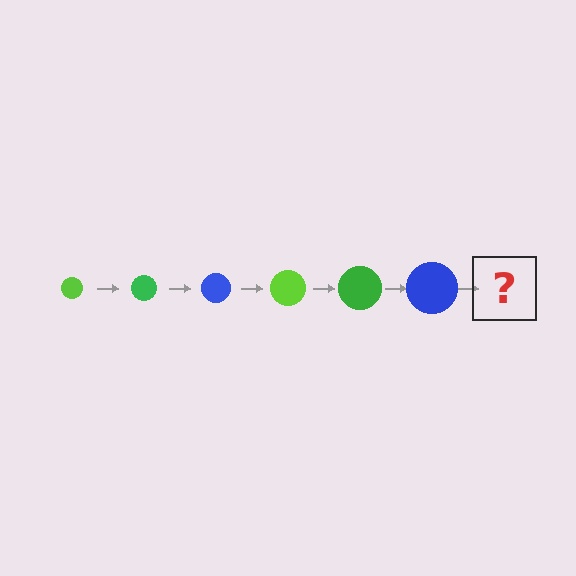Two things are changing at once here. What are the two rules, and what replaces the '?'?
The two rules are that the circle grows larger each step and the color cycles through lime, green, and blue. The '?' should be a lime circle, larger than the previous one.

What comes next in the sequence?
The next element should be a lime circle, larger than the previous one.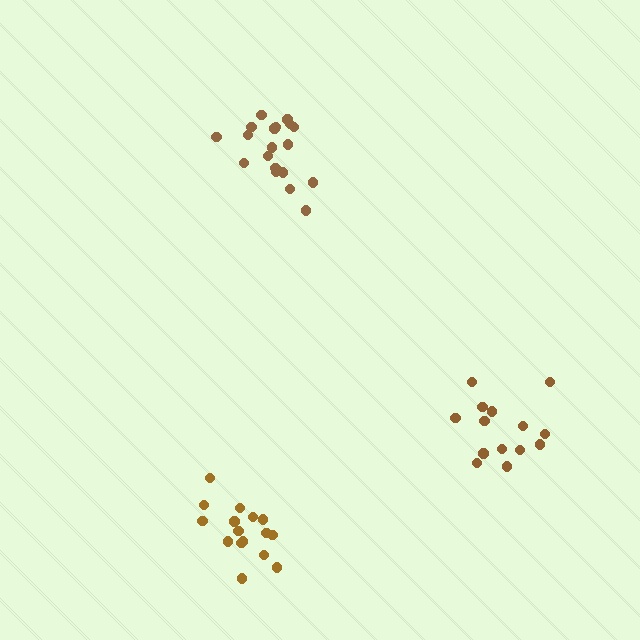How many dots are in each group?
Group 1: 19 dots, Group 2: 16 dots, Group 3: 14 dots (49 total).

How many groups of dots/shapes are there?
There are 3 groups.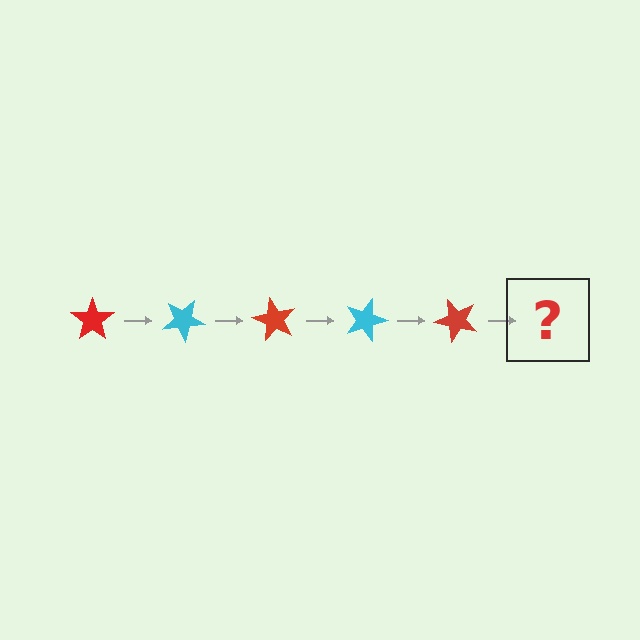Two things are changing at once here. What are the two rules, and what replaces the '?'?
The two rules are that it rotates 30 degrees each step and the color cycles through red and cyan. The '?' should be a cyan star, rotated 150 degrees from the start.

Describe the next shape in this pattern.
It should be a cyan star, rotated 150 degrees from the start.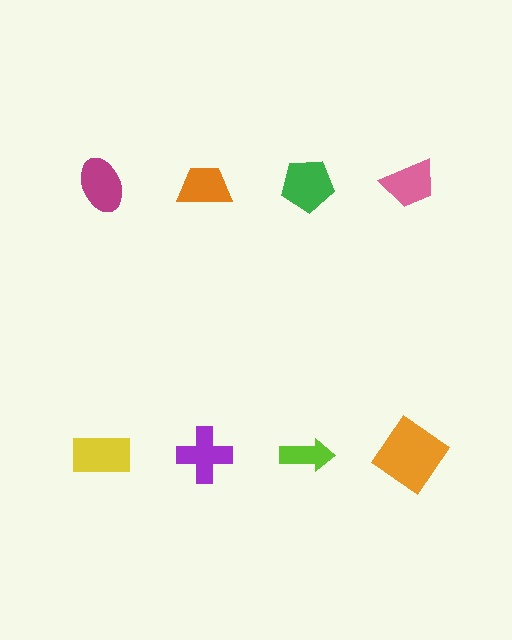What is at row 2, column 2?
A purple cross.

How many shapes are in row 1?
4 shapes.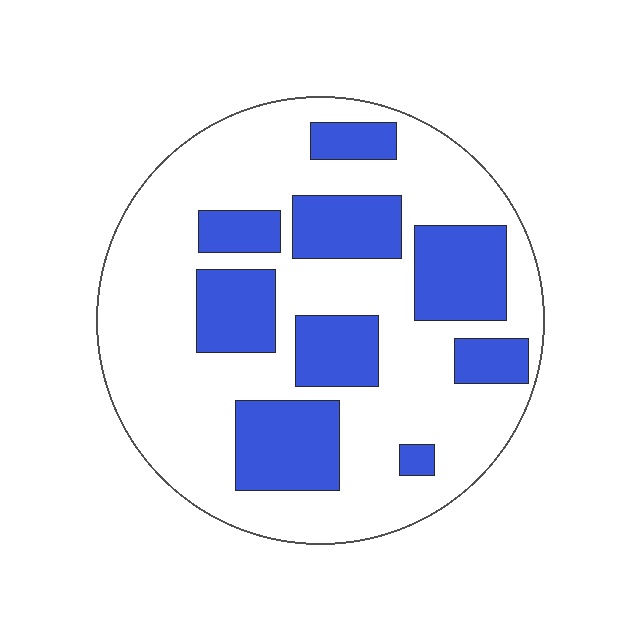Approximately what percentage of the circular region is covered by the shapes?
Approximately 30%.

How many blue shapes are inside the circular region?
9.